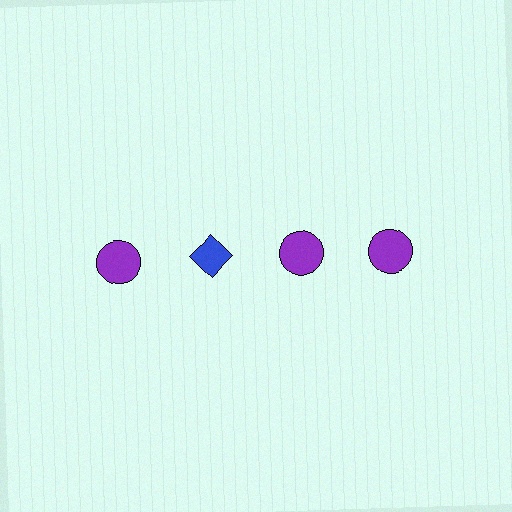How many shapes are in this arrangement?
There are 4 shapes arranged in a grid pattern.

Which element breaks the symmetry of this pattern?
The blue diamond in the top row, second from left column breaks the symmetry. All other shapes are purple circles.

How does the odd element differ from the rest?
It differs in both color (blue instead of purple) and shape (diamond instead of circle).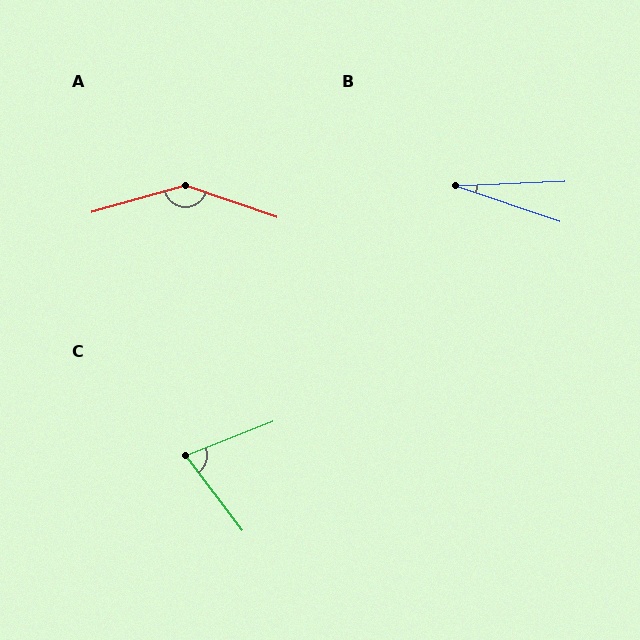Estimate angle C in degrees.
Approximately 74 degrees.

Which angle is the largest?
A, at approximately 145 degrees.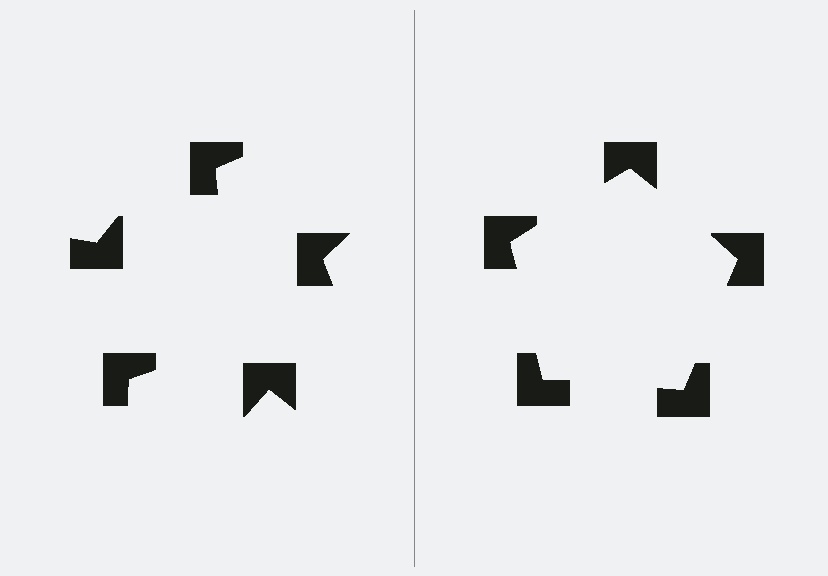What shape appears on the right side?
An illusory pentagon.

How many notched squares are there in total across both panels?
10 — 5 on each side.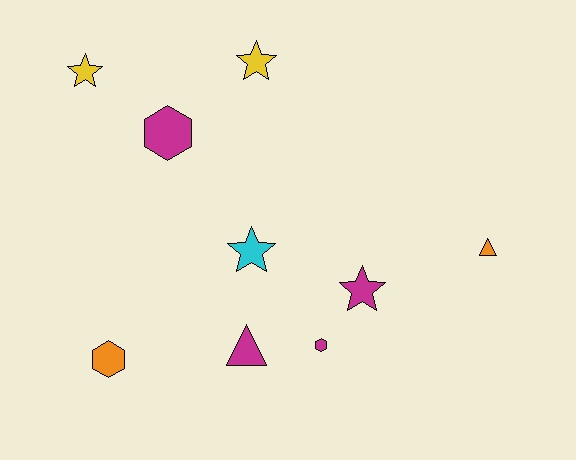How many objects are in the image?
There are 9 objects.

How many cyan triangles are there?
There are no cyan triangles.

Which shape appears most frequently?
Star, with 4 objects.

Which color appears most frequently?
Magenta, with 4 objects.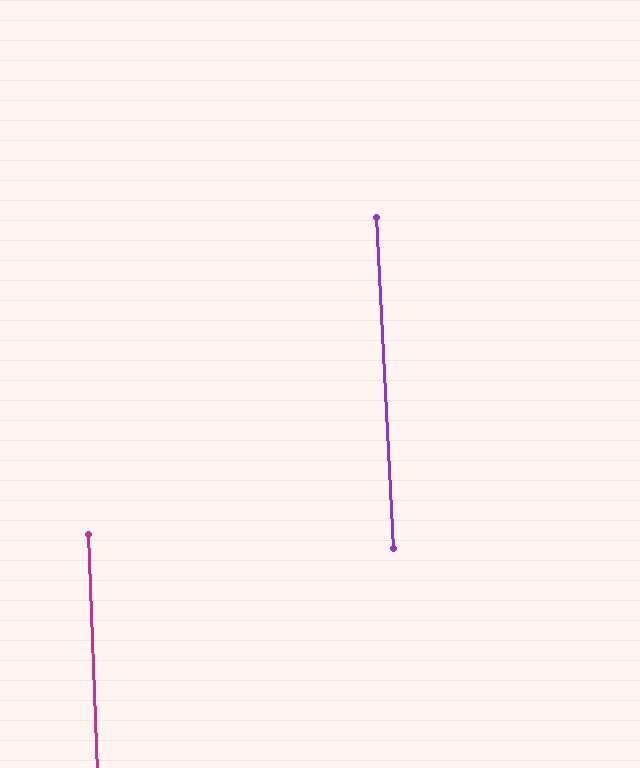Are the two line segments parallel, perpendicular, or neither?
Parallel — their directions differ by only 0.7°.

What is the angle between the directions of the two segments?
Approximately 1 degree.